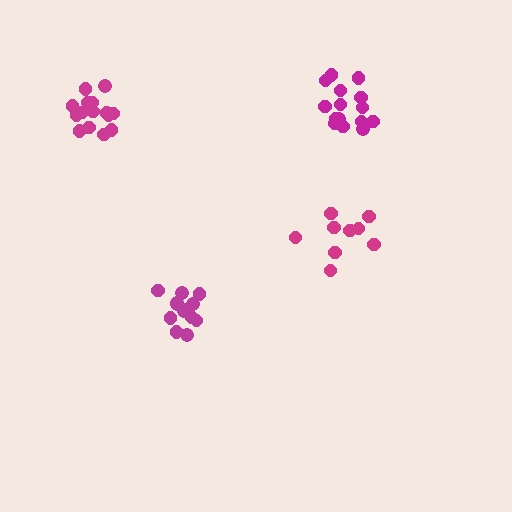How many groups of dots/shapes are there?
There are 4 groups.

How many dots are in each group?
Group 1: 13 dots, Group 2: 9 dots, Group 3: 15 dots, Group 4: 15 dots (52 total).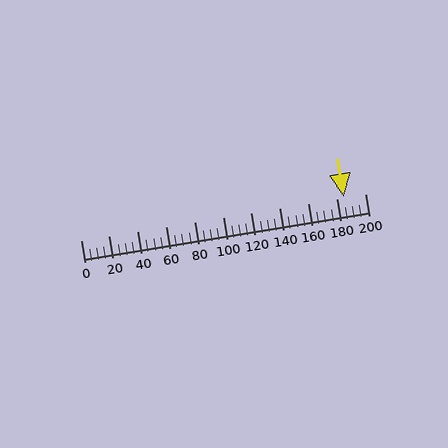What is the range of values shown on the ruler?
The ruler shows values from 0 to 200.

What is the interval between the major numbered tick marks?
The major tick marks are spaced 20 units apart.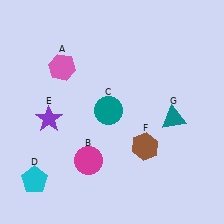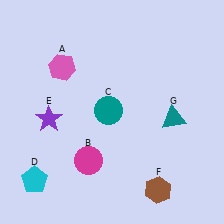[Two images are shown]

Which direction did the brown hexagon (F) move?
The brown hexagon (F) moved down.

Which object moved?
The brown hexagon (F) moved down.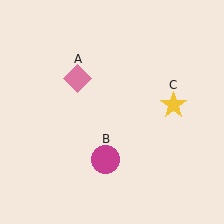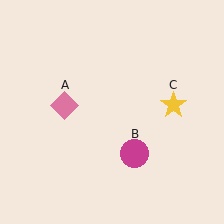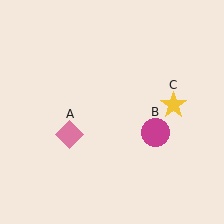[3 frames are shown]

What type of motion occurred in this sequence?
The pink diamond (object A), magenta circle (object B) rotated counterclockwise around the center of the scene.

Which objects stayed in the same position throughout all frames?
Yellow star (object C) remained stationary.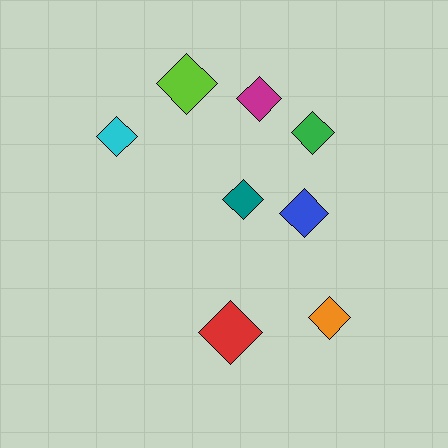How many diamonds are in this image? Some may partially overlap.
There are 8 diamonds.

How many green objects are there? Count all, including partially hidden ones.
There is 1 green object.